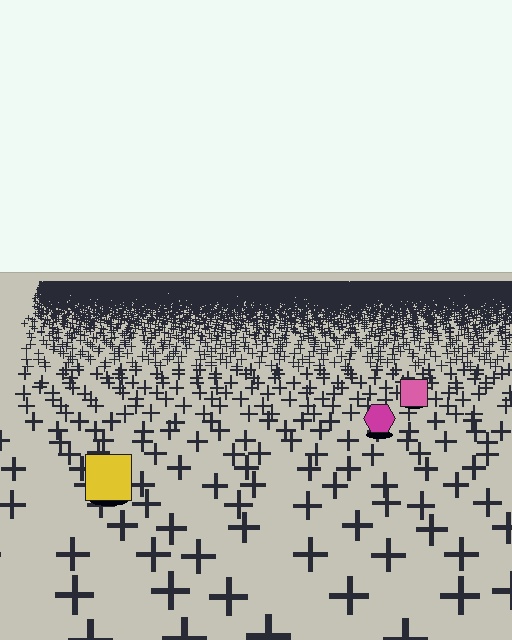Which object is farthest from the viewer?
The pink square is farthest from the viewer. It appears smaller and the ground texture around it is denser.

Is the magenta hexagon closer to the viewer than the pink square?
Yes. The magenta hexagon is closer — you can tell from the texture gradient: the ground texture is coarser near it.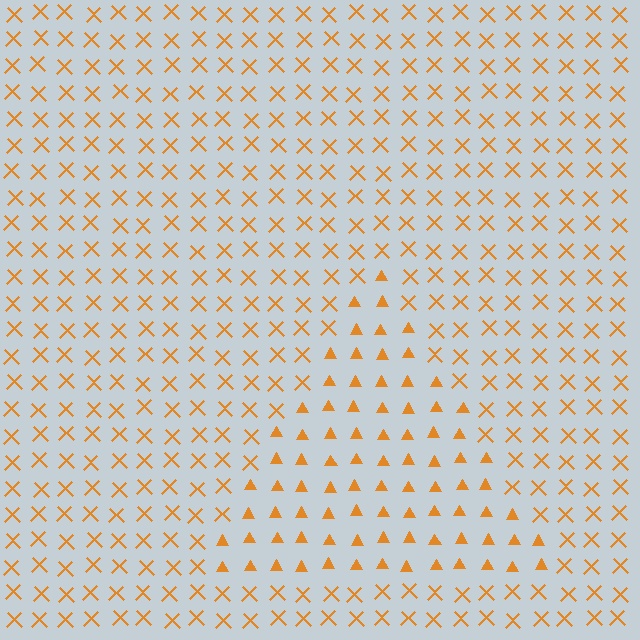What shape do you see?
I see a triangle.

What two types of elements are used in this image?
The image uses triangles inside the triangle region and X marks outside it.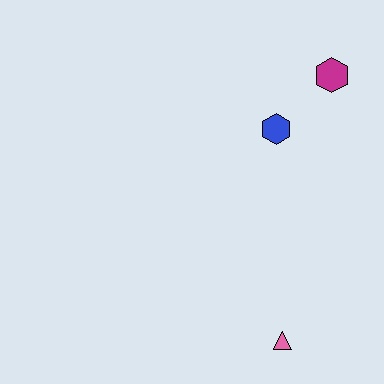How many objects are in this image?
There are 3 objects.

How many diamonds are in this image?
There are no diamonds.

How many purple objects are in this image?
There are no purple objects.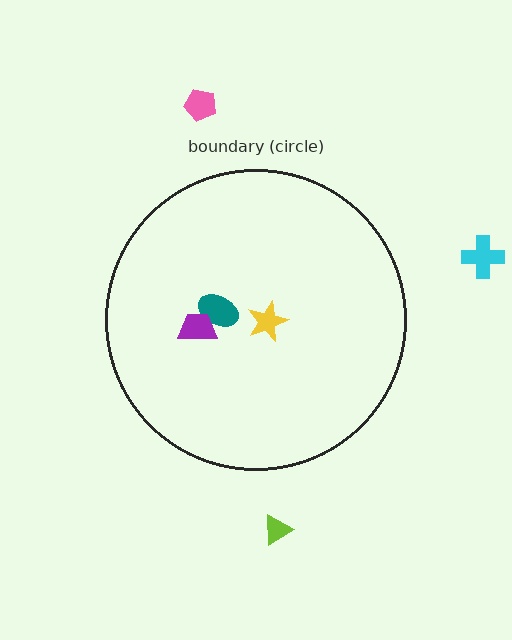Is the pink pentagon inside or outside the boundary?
Outside.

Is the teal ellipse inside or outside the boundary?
Inside.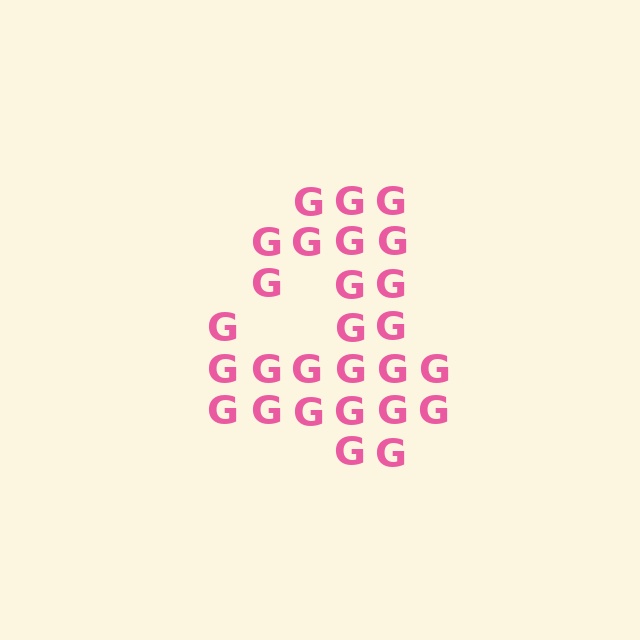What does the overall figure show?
The overall figure shows the digit 4.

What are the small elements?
The small elements are letter G's.